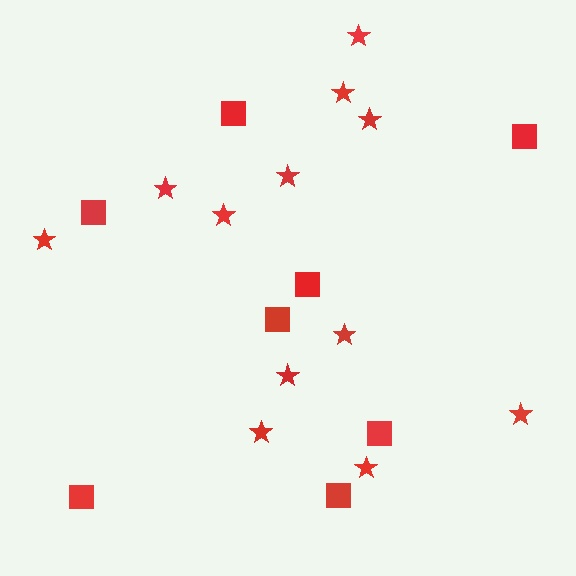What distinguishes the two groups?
There are 2 groups: one group of squares (8) and one group of stars (12).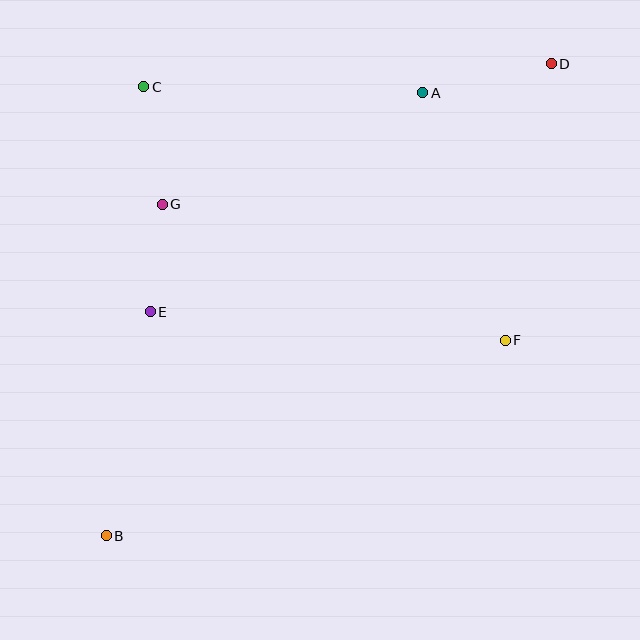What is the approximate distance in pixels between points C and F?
The distance between C and F is approximately 441 pixels.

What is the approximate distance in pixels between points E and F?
The distance between E and F is approximately 356 pixels.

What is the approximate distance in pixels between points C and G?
The distance between C and G is approximately 119 pixels.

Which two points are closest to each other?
Points E and G are closest to each other.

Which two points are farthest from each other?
Points B and D are farthest from each other.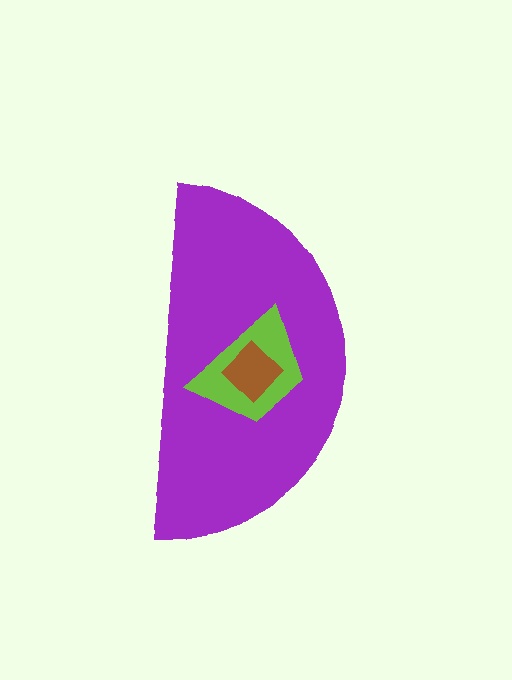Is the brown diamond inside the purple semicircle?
Yes.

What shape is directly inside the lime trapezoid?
The brown diamond.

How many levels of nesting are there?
3.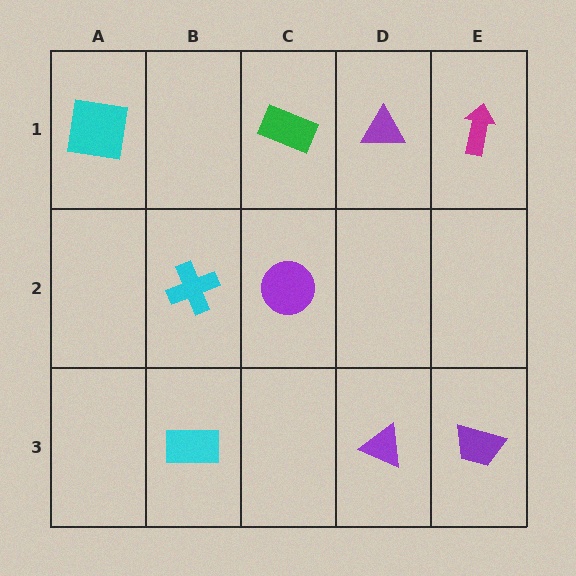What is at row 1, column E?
A magenta arrow.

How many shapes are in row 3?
3 shapes.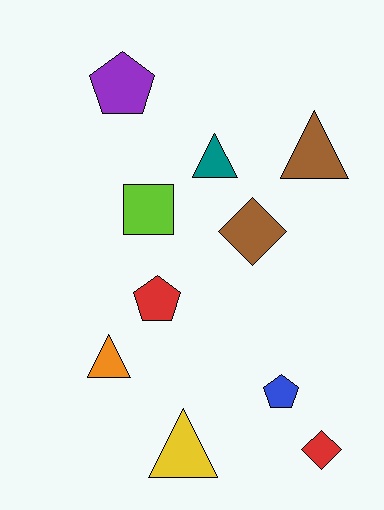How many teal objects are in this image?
There is 1 teal object.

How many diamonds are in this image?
There are 2 diamonds.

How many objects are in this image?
There are 10 objects.